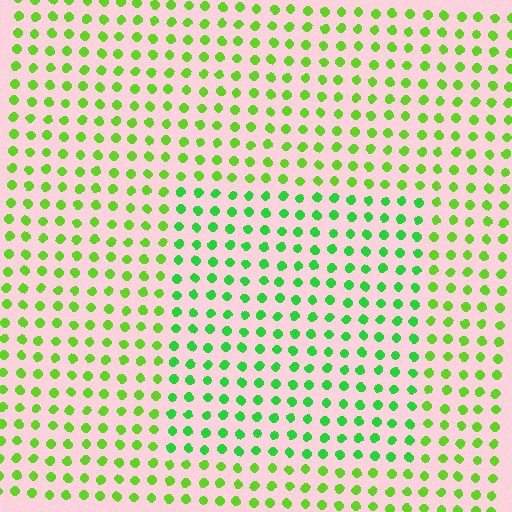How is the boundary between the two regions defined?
The boundary is defined purely by a slight shift in hue (about 27 degrees). Spacing, size, and orientation are identical on both sides.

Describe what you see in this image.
The image is filled with small lime elements in a uniform arrangement. A rectangle-shaped region is visible where the elements are tinted to a slightly different hue, forming a subtle color boundary.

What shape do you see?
I see a rectangle.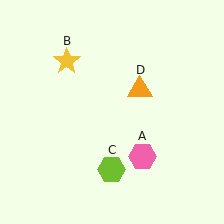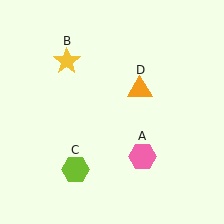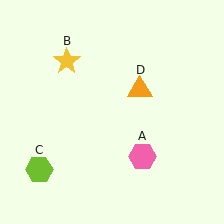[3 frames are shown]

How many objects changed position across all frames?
1 object changed position: lime hexagon (object C).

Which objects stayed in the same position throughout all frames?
Pink hexagon (object A) and yellow star (object B) and orange triangle (object D) remained stationary.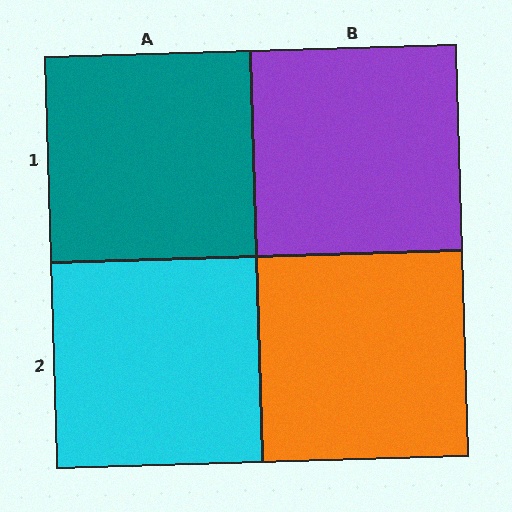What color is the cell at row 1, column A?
Teal.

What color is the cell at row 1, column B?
Purple.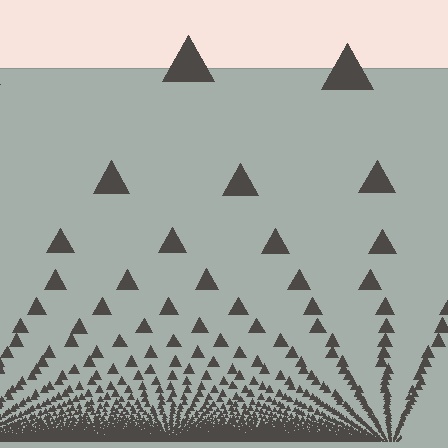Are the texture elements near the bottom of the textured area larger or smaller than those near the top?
Smaller. The gradient is inverted — elements near the bottom are smaller and denser.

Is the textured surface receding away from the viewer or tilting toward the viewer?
The surface appears to tilt toward the viewer. Texture elements get larger and sparser toward the top.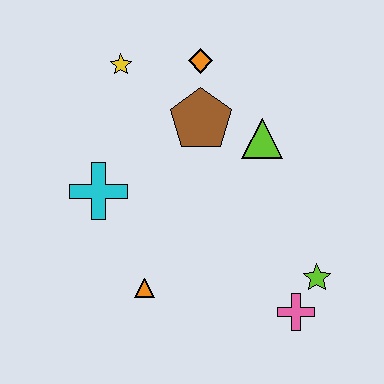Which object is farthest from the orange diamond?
The pink cross is farthest from the orange diamond.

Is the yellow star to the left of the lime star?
Yes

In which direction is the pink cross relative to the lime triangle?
The pink cross is below the lime triangle.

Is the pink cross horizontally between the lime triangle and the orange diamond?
No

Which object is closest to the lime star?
The pink cross is closest to the lime star.